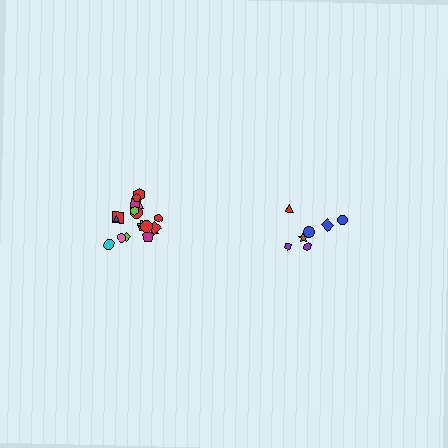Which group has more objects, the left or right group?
The left group.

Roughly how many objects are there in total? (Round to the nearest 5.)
Roughly 25 objects in total.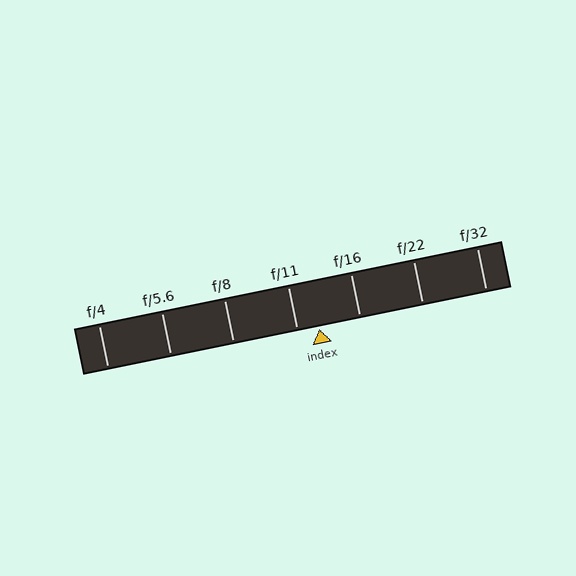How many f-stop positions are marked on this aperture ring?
There are 7 f-stop positions marked.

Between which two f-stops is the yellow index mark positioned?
The index mark is between f/11 and f/16.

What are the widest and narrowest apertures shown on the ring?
The widest aperture shown is f/4 and the narrowest is f/32.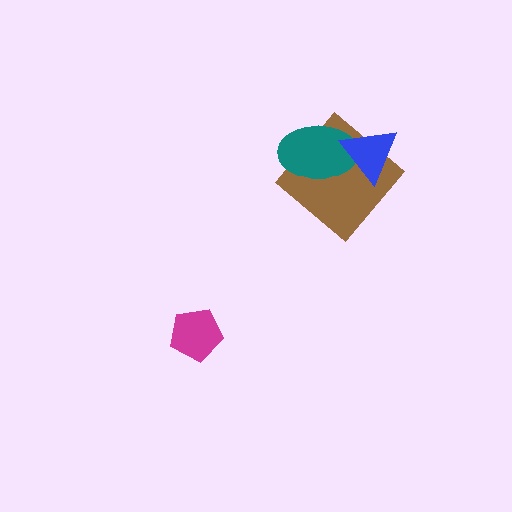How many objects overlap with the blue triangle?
2 objects overlap with the blue triangle.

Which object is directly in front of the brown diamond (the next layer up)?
The teal ellipse is directly in front of the brown diamond.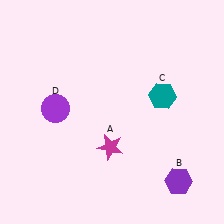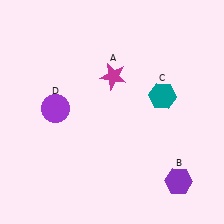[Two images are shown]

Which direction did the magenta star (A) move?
The magenta star (A) moved up.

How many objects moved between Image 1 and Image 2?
1 object moved between the two images.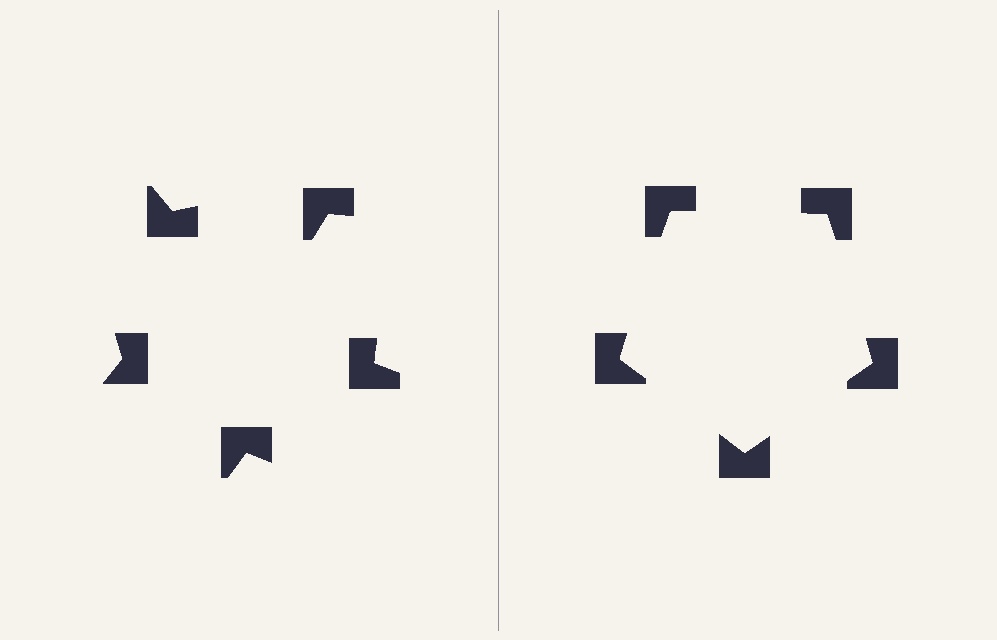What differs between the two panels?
The notched squares are positioned identically on both sides; only the wedge orientations differ. On the right they align to a pentagon; on the left they are misaligned.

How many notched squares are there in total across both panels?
10 — 5 on each side.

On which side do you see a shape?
An illusory pentagon appears on the right side. On the left side the wedge cuts are rotated, so no coherent shape forms.